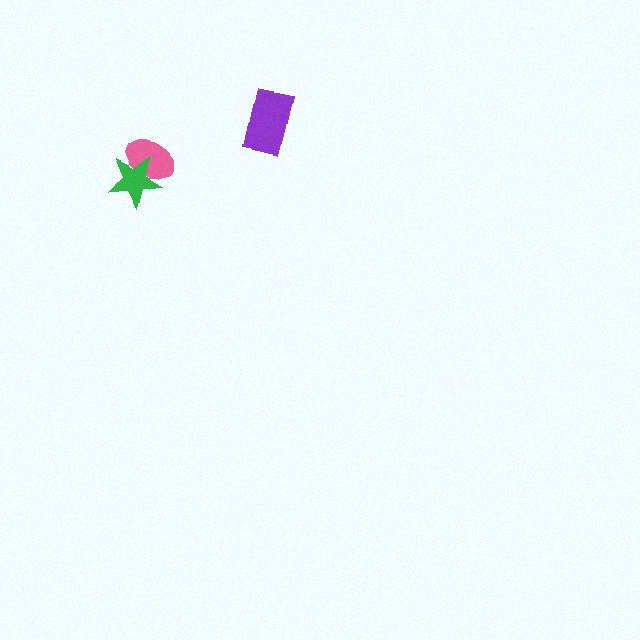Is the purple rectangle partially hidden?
No, no other shape covers it.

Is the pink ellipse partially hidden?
Yes, it is partially covered by another shape.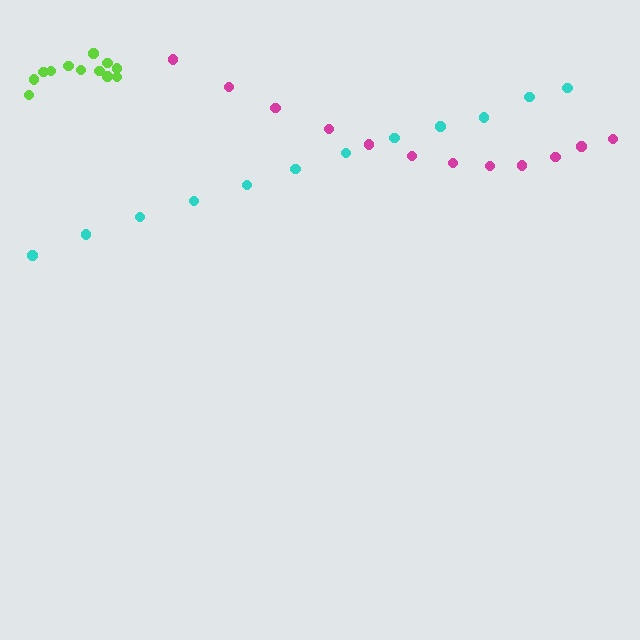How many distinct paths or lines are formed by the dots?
There are 3 distinct paths.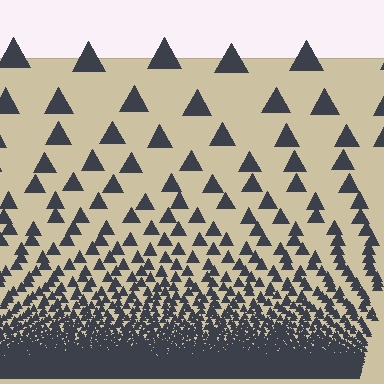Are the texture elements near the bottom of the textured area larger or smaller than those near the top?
Smaller. The gradient is inverted — elements near the bottom are smaller and denser.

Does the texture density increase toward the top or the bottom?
Density increases toward the bottom.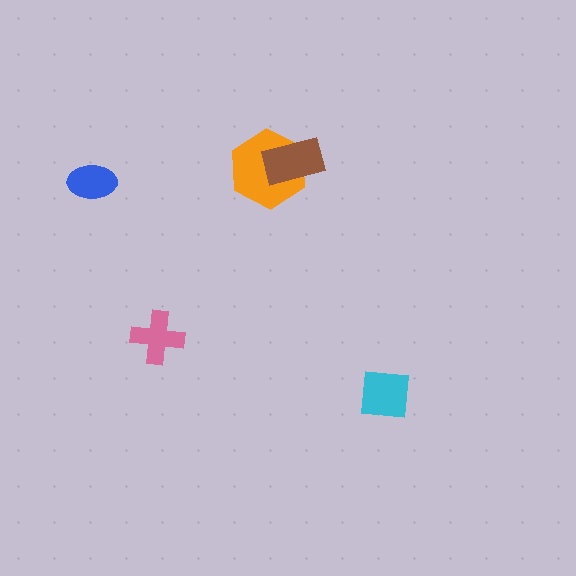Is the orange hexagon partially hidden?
Yes, it is partially covered by another shape.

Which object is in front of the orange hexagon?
The brown rectangle is in front of the orange hexagon.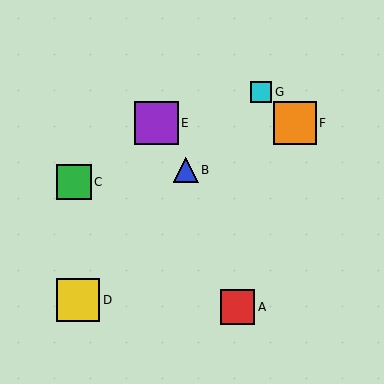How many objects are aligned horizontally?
2 objects (E, F) are aligned horizontally.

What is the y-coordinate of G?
Object G is at y≈92.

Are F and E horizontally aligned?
Yes, both are at y≈123.